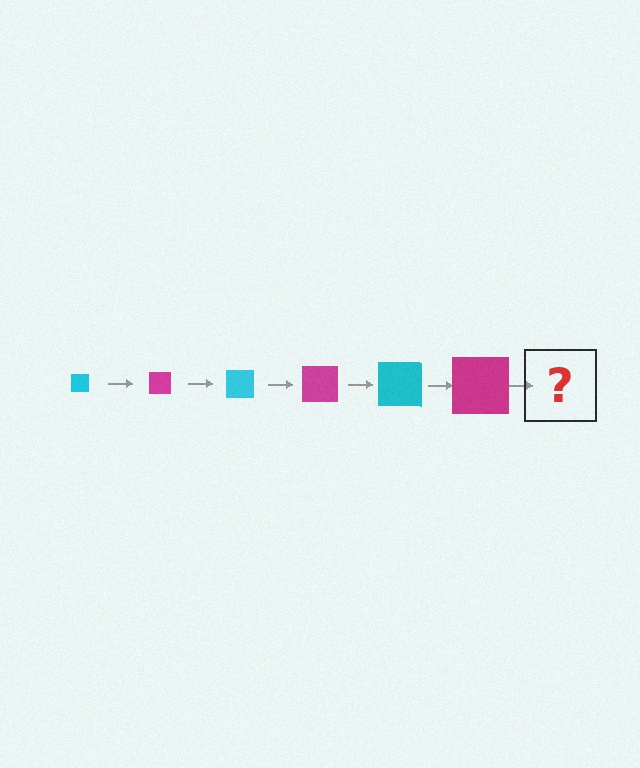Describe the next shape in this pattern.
It should be a cyan square, larger than the previous one.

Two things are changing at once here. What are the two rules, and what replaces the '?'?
The two rules are that the square grows larger each step and the color cycles through cyan and magenta. The '?' should be a cyan square, larger than the previous one.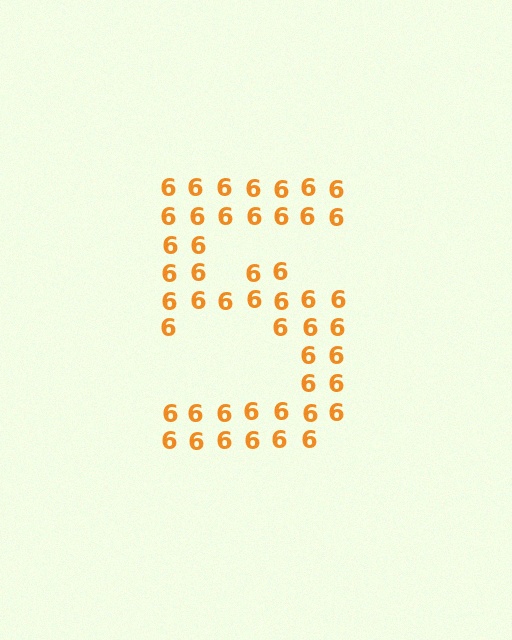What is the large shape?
The large shape is the digit 5.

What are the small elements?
The small elements are digit 6's.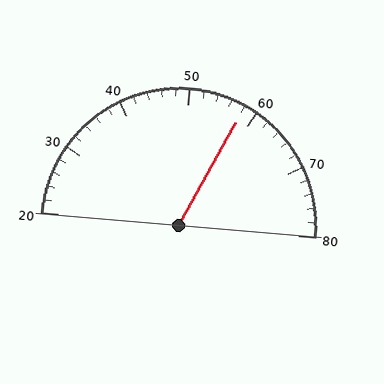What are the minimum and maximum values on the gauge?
The gauge ranges from 20 to 80.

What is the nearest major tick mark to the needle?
The nearest major tick mark is 60.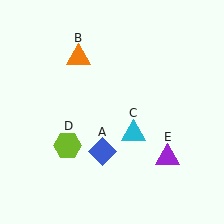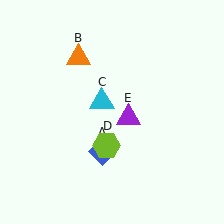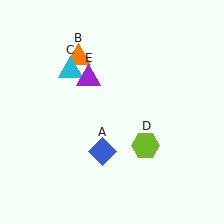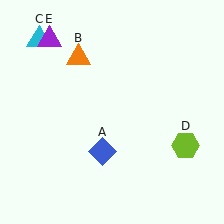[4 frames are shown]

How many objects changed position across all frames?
3 objects changed position: cyan triangle (object C), lime hexagon (object D), purple triangle (object E).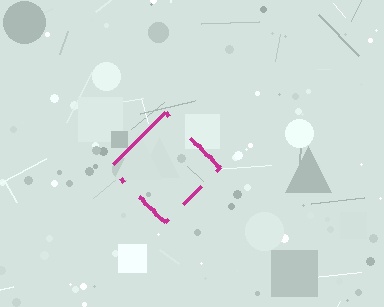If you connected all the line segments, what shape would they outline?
They would outline a diamond.